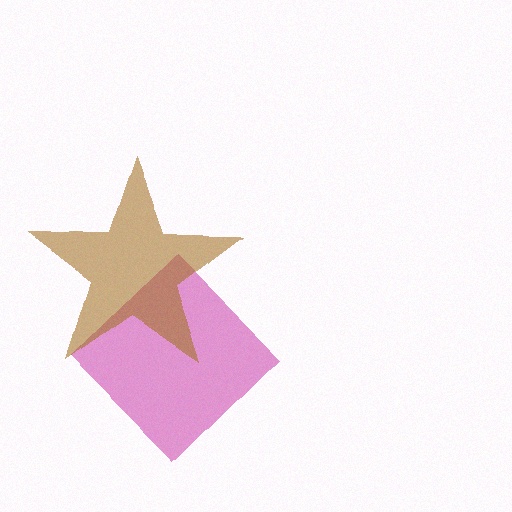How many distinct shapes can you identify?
There are 2 distinct shapes: a magenta diamond, a brown star.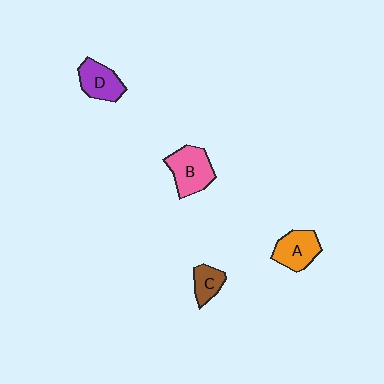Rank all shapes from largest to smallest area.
From largest to smallest: B (pink), A (orange), D (purple), C (brown).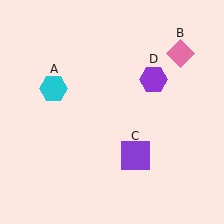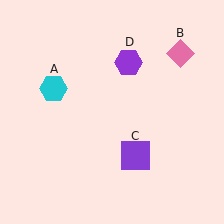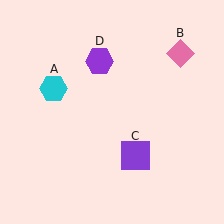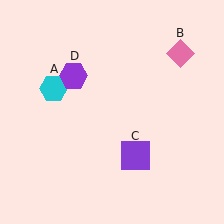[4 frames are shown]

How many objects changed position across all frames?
1 object changed position: purple hexagon (object D).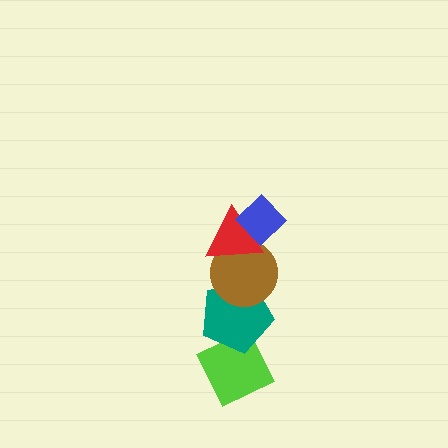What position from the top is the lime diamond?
The lime diamond is 5th from the top.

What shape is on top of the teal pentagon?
The brown circle is on top of the teal pentagon.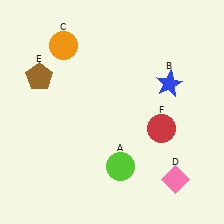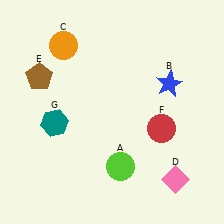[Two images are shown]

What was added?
A teal hexagon (G) was added in Image 2.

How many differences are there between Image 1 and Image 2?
There is 1 difference between the two images.